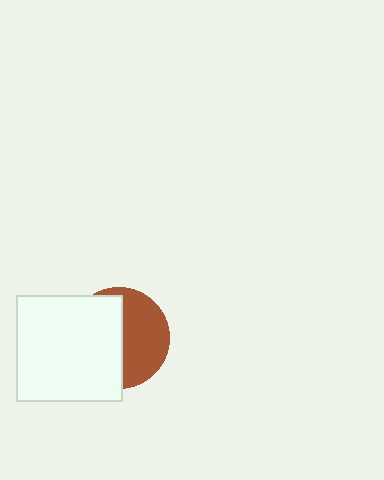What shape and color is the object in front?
The object in front is a white square.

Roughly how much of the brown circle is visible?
About half of it is visible (roughly 47%).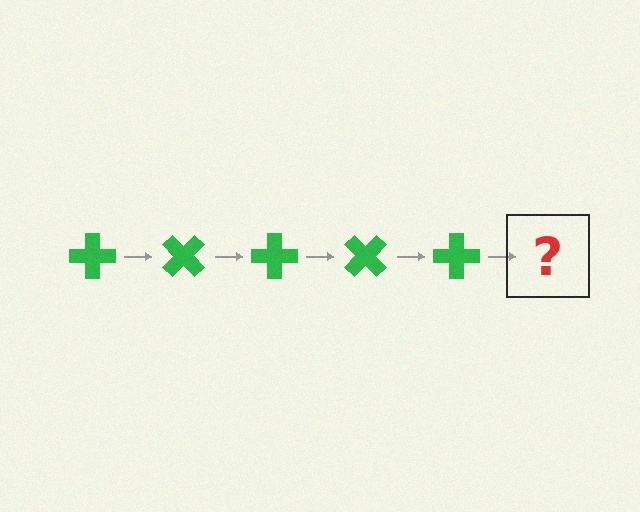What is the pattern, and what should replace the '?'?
The pattern is that the cross rotates 45 degrees each step. The '?' should be a green cross rotated 225 degrees.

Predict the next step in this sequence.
The next step is a green cross rotated 225 degrees.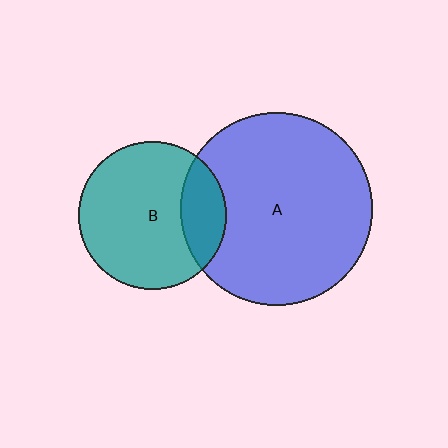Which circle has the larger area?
Circle A (blue).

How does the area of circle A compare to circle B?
Approximately 1.7 times.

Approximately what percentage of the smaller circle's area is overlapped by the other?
Approximately 20%.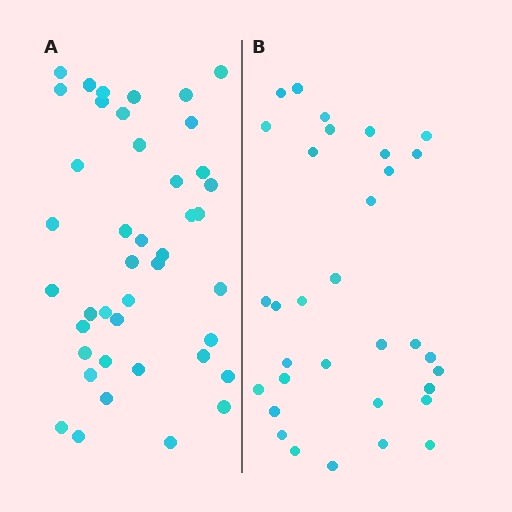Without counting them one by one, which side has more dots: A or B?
Region A (the left region) has more dots.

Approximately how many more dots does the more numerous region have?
Region A has roughly 8 or so more dots than region B.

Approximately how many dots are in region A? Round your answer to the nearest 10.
About 40 dots. (The exact count is 42, which rounds to 40.)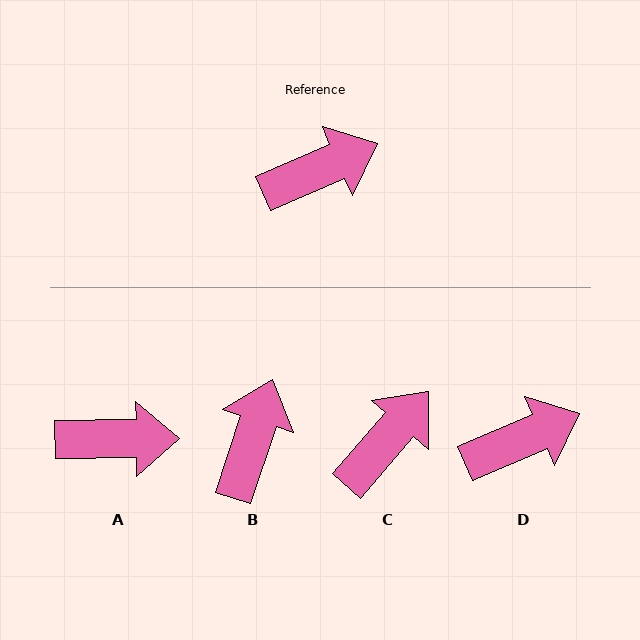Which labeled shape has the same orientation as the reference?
D.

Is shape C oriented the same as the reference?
No, it is off by about 25 degrees.